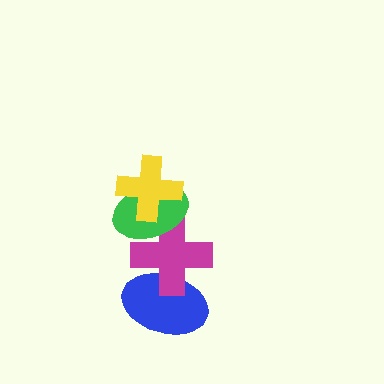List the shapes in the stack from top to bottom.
From top to bottom: the yellow cross, the green ellipse, the magenta cross, the blue ellipse.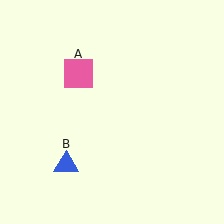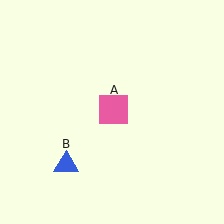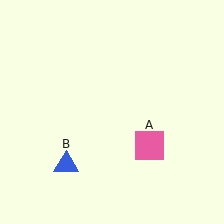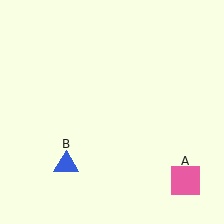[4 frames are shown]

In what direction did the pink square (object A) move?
The pink square (object A) moved down and to the right.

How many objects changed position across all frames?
1 object changed position: pink square (object A).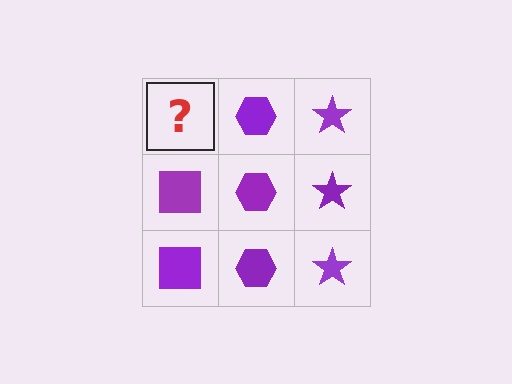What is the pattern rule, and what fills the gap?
The rule is that each column has a consistent shape. The gap should be filled with a purple square.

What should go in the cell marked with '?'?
The missing cell should contain a purple square.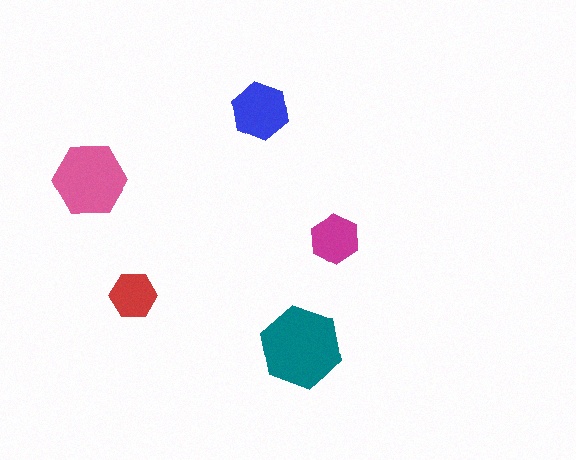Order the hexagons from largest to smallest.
the teal one, the pink one, the blue one, the magenta one, the red one.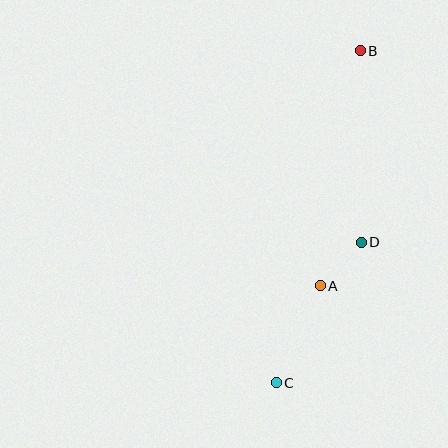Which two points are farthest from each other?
Points B and C are farthest from each other.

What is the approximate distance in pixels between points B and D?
The distance between B and D is approximately 191 pixels.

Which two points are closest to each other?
Points A and D are closest to each other.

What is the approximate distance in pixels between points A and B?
The distance between A and B is approximately 238 pixels.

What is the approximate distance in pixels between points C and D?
The distance between C and D is approximately 164 pixels.